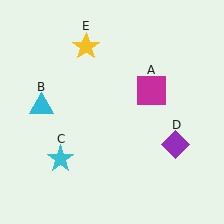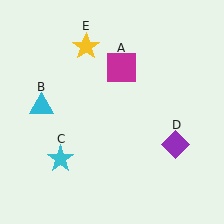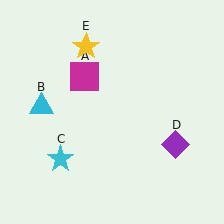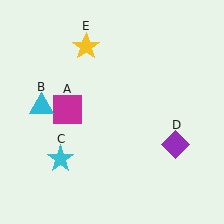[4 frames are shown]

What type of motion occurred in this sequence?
The magenta square (object A) rotated counterclockwise around the center of the scene.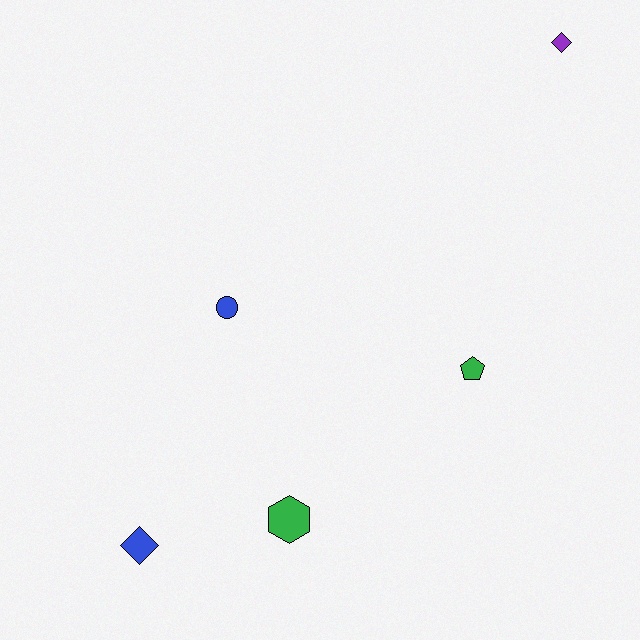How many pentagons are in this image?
There is 1 pentagon.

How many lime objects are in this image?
There are no lime objects.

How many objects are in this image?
There are 5 objects.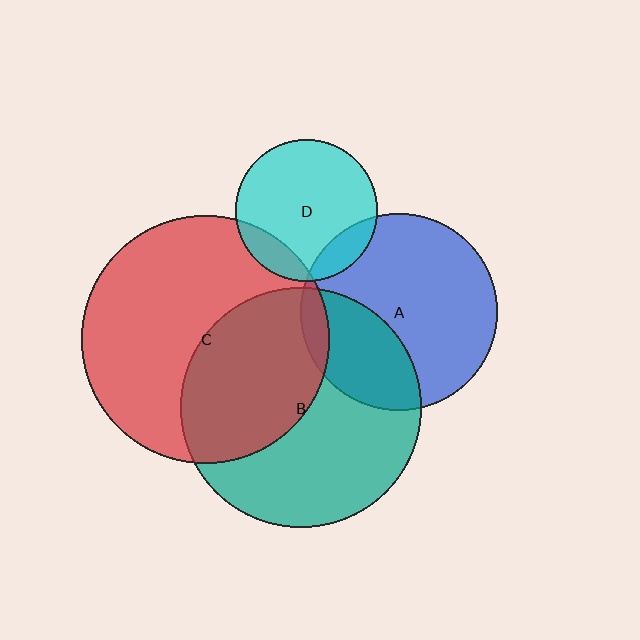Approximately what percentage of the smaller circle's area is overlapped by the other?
Approximately 30%.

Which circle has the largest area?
Circle C (red).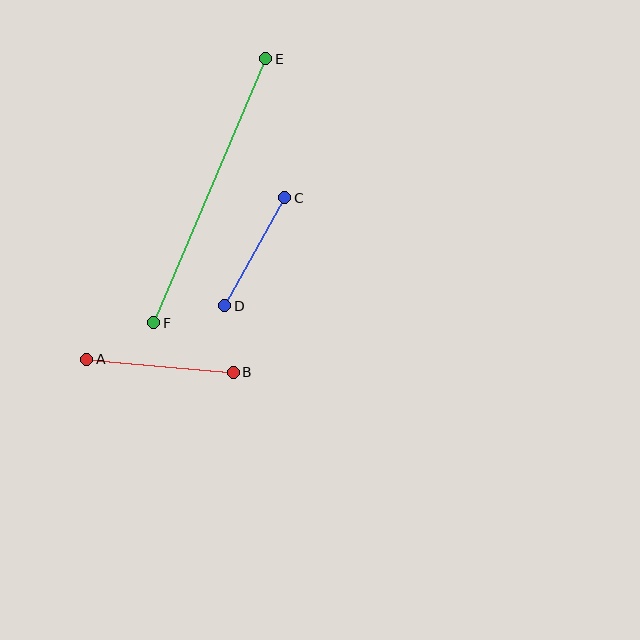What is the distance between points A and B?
The distance is approximately 147 pixels.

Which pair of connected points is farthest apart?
Points E and F are farthest apart.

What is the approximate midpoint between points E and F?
The midpoint is at approximately (210, 191) pixels.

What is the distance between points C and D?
The distance is approximately 123 pixels.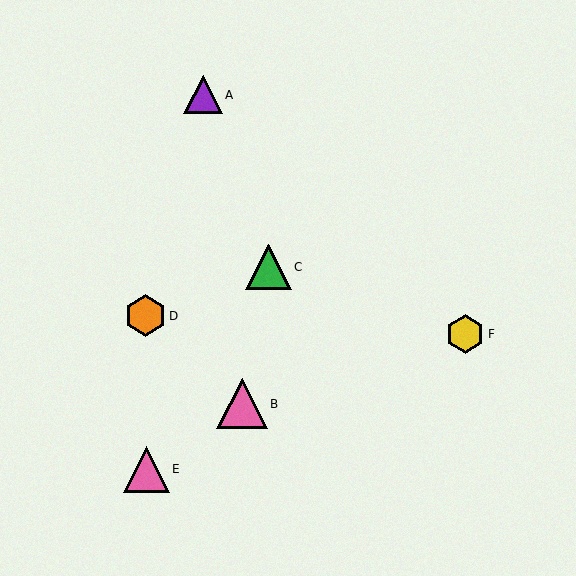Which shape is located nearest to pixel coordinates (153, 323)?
The orange hexagon (labeled D) at (145, 316) is nearest to that location.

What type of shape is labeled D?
Shape D is an orange hexagon.